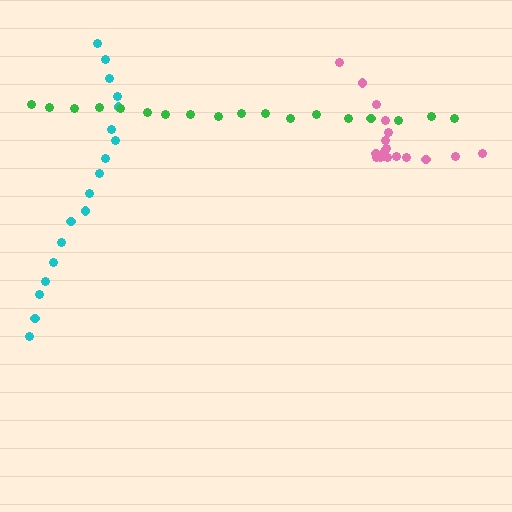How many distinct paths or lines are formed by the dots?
There are 3 distinct paths.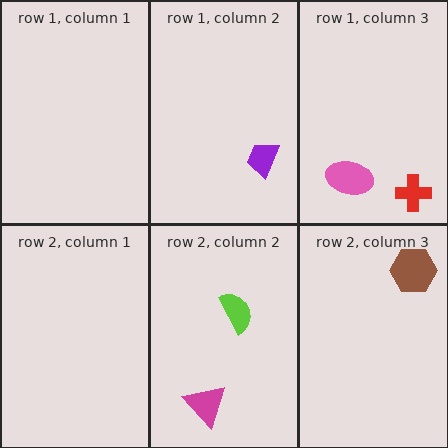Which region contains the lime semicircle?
The row 2, column 2 region.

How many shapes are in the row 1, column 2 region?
1.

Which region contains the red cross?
The row 1, column 3 region.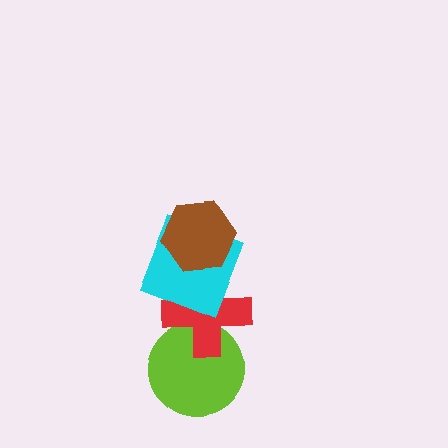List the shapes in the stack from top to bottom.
From top to bottom: the brown hexagon, the cyan square, the red cross, the lime circle.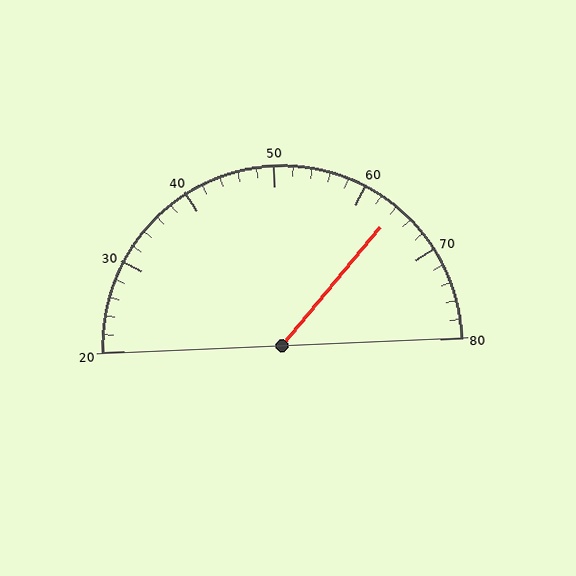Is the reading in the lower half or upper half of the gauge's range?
The reading is in the upper half of the range (20 to 80).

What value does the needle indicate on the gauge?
The needle indicates approximately 64.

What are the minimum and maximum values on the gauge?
The gauge ranges from 20 to 80.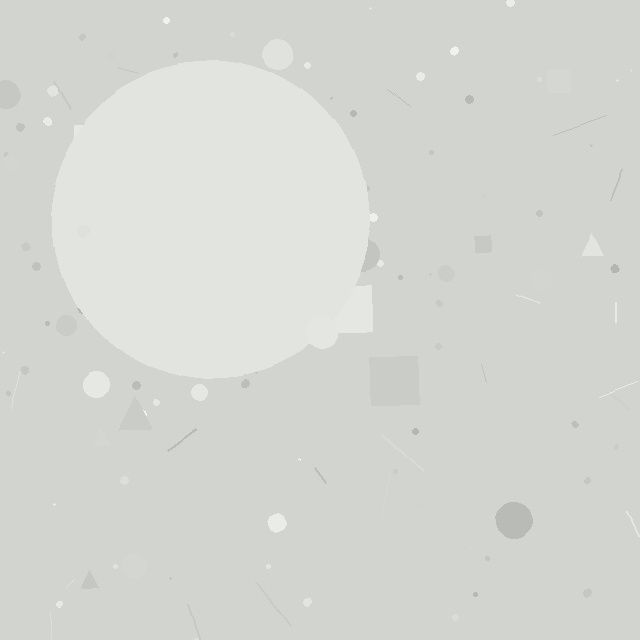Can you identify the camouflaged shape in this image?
The camouflaged shape is a circle.